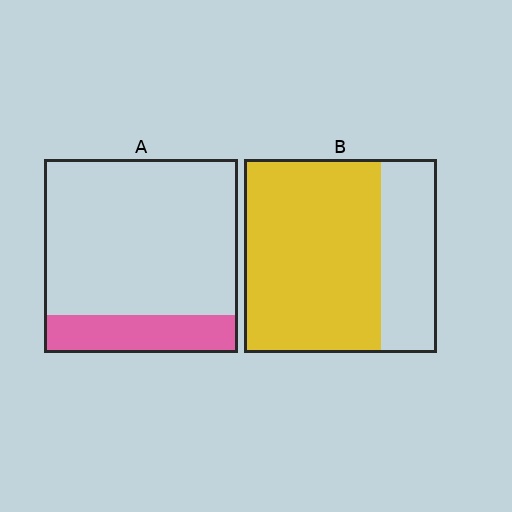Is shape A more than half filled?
No.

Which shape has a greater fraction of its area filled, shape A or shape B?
Shape B.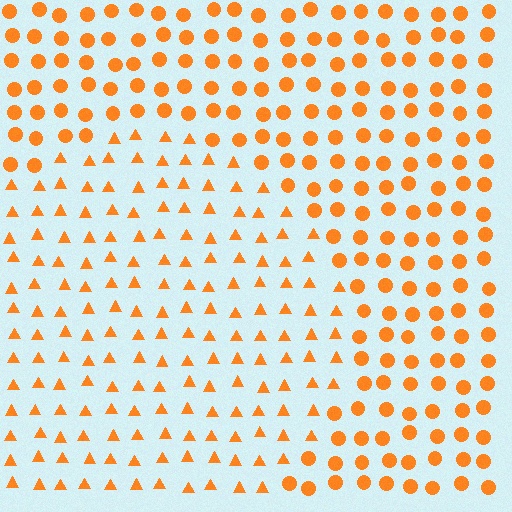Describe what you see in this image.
The image is filled with small orange elements arranged in a uniform grid. A circle-shaped region contains triangles, while the surrounding area contains circles. The boundary is defined purely by the change in element shape.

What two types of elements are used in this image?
The image uses triangles inside the circle region and circles outside it.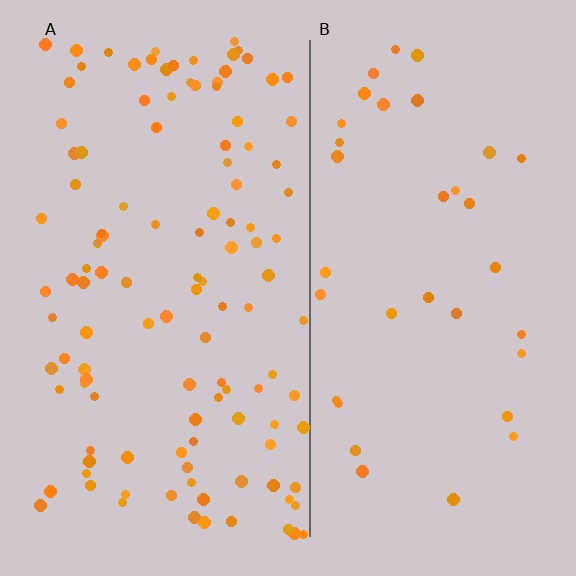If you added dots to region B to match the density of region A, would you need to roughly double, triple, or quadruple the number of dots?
Approximately triple.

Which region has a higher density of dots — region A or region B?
A (the left).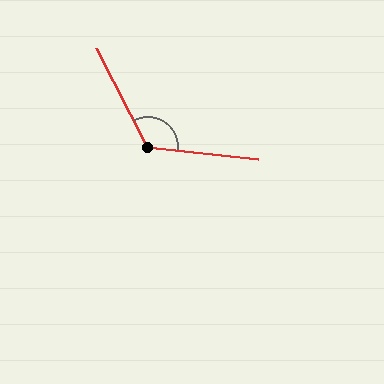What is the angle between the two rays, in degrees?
Approximately 124 degrees.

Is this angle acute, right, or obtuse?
It is obtuse.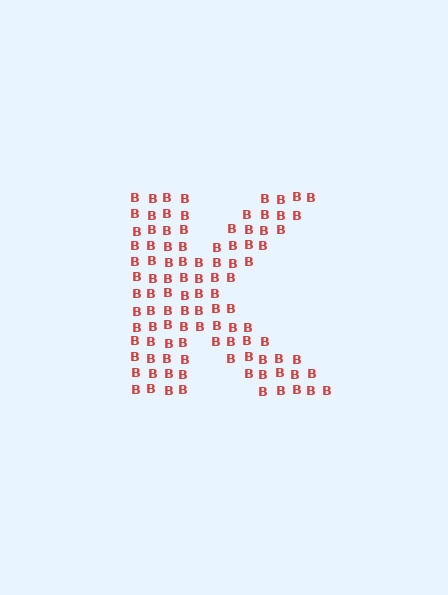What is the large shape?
The large shape is the letter K.